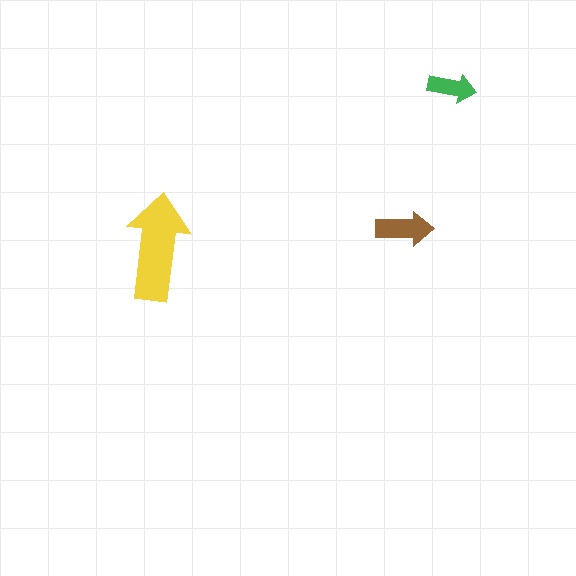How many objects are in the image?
There are 3 objects in the image.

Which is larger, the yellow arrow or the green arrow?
The yellow one.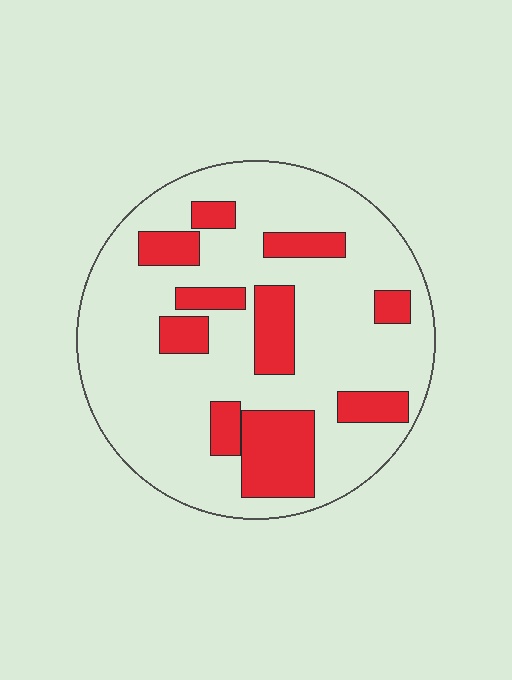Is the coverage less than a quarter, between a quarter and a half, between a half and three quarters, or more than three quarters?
Less than a quarter.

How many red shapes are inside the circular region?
10.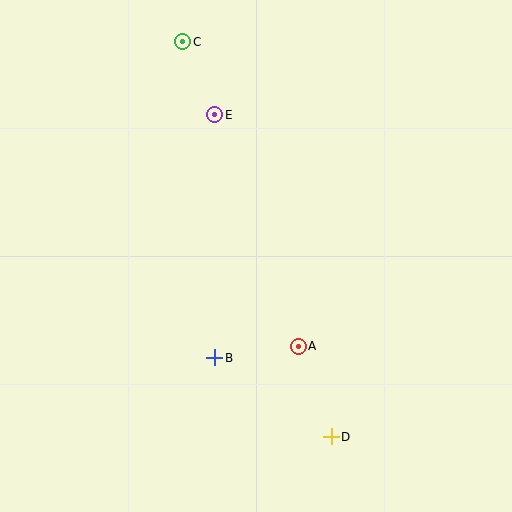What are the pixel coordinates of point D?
Point D is at (331, 437).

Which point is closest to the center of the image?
Point A at (298, 346) is closest to the center.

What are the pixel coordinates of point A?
Point A is at (298, 346).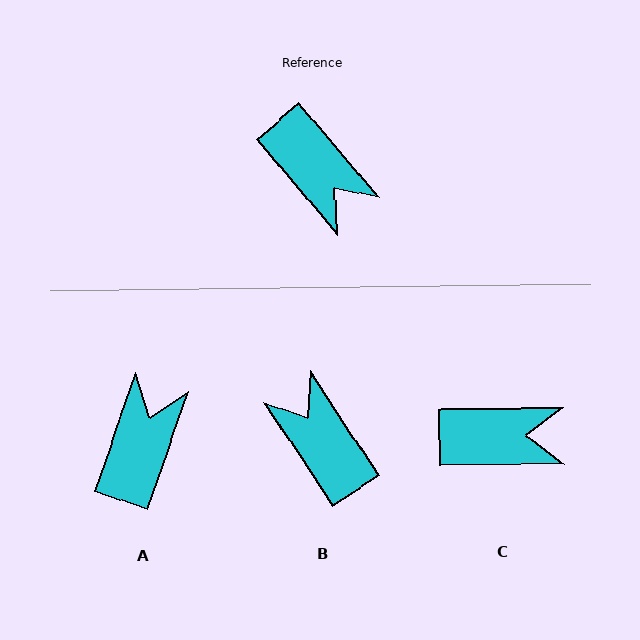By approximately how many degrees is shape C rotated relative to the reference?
Approximately 50 degrees counter-clockwise.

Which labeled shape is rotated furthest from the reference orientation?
B, about 173 degrees away.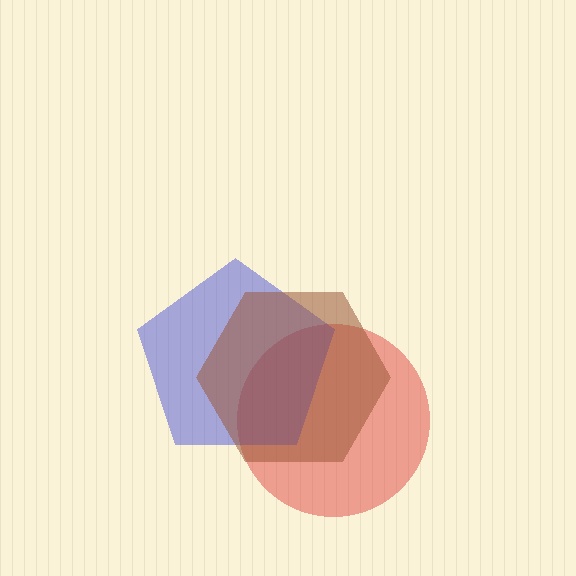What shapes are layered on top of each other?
The layered shapes are: a red circle, a blue pentagon, a brown hexagon.